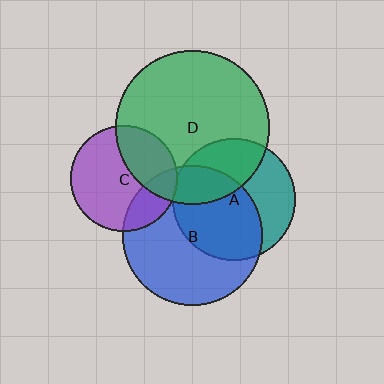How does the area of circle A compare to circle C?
Approximately 1.3 times.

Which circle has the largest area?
Circle D (green).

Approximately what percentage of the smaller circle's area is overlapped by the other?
Approximately 55%.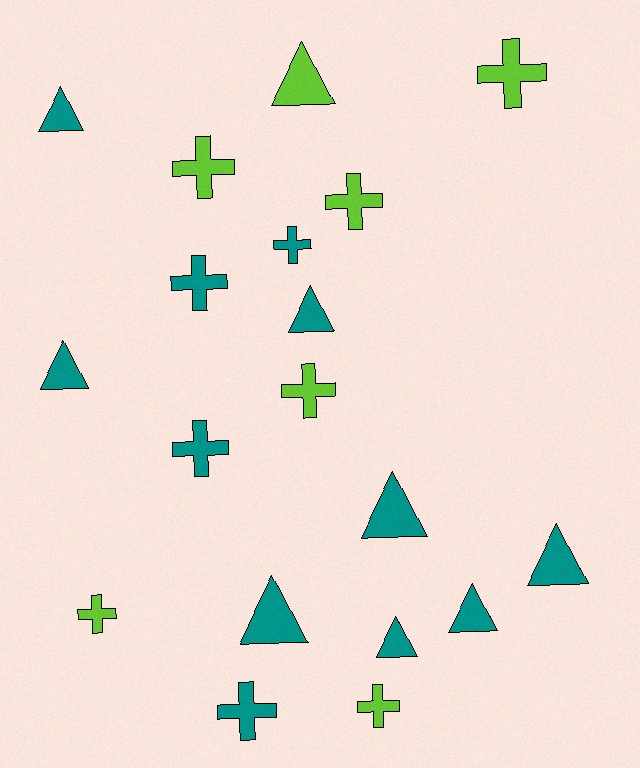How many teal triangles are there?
There are 8 teal triangles.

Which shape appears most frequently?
Cross, with 10 objects.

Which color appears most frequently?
Teal, with 12 objects.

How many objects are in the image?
There are 19 objects.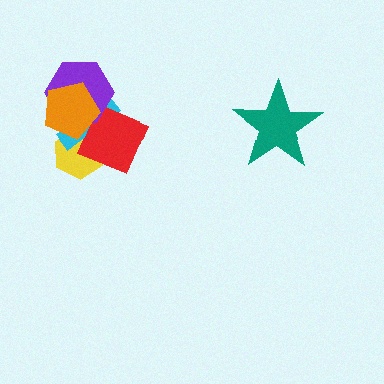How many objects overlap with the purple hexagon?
2 objects overlap with the purple hexagon.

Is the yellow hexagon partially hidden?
Yes, it is partially covered by another shape.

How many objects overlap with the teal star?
0 objects overlap with the teal star.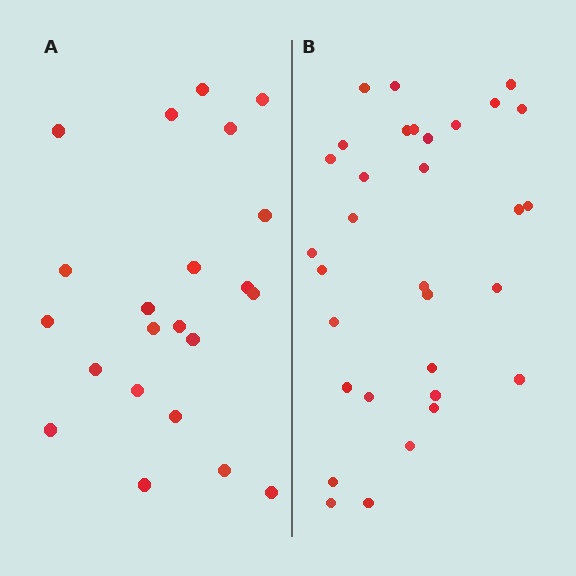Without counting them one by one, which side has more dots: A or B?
Region B (the right region) has more dots.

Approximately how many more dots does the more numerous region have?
Region B has roughly 10 or so more dots than region A.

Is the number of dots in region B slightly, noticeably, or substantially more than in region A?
Region B has substantially more. The ratio is roughly 1.5 to 1.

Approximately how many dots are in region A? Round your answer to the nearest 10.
About 20 dots. (The exact count is 22, which rounds to 20.)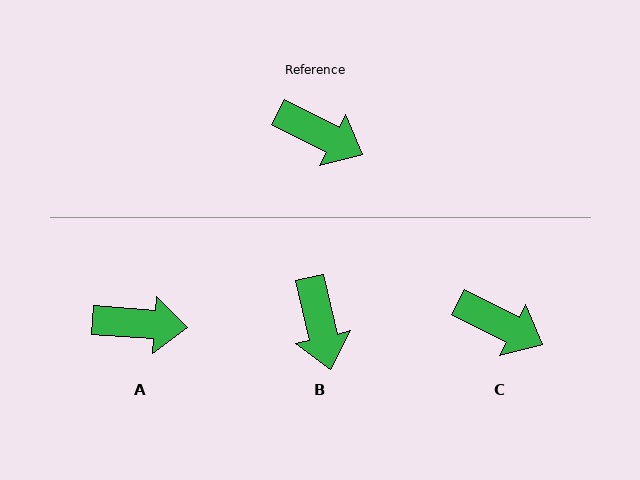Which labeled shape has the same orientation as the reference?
C.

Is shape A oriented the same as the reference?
No, it is off by about 23 degrees.